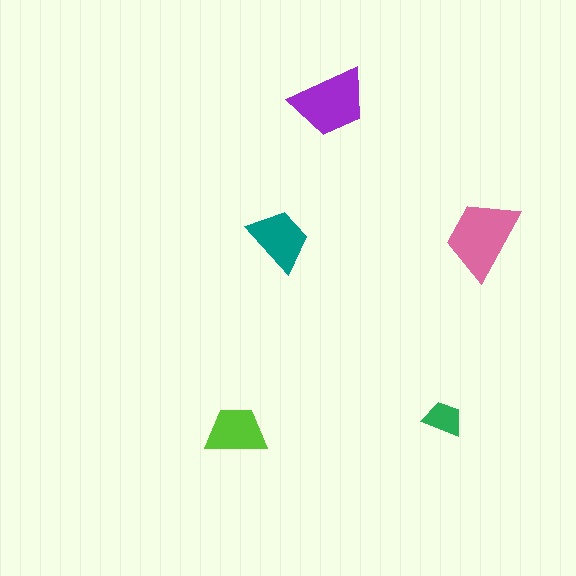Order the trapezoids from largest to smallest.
the pink one, the purple one, the teal one, the lime one, the green one.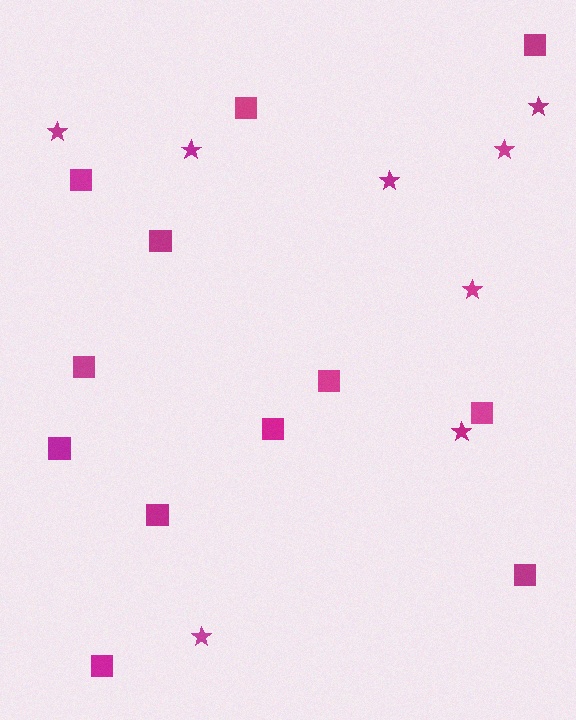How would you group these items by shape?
There are 2 groups: one group of squares (12) and one group of stars (8).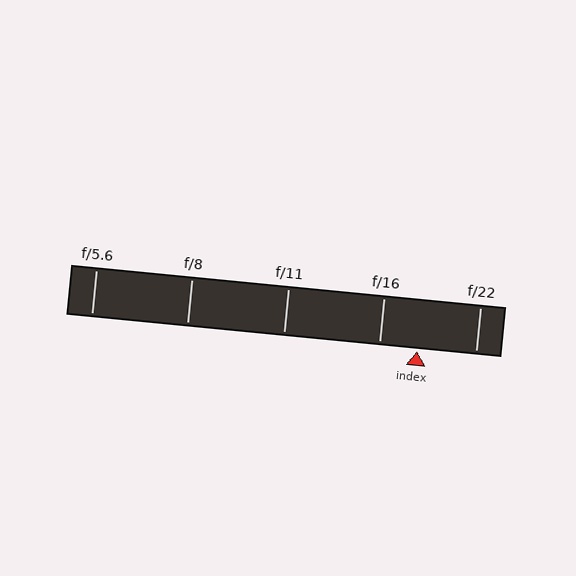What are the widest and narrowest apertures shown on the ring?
The widest aperture shown is f/5.6 and the narrowest is f/22.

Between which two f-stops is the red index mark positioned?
The index mark is between f/16 and f/22.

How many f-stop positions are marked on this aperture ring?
There are 5 f-stop positions marked.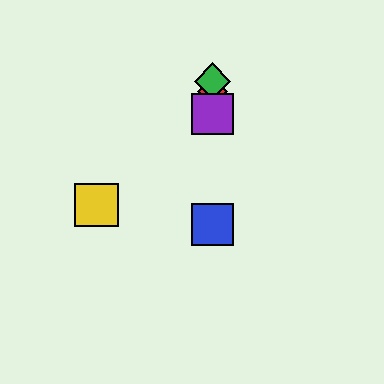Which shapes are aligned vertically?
The red diamond, the blue square, the green diamond, the purple square are aligned vertically.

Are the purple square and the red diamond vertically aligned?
Yes, both are at x≈213.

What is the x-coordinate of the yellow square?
The yellow square is at x≈96.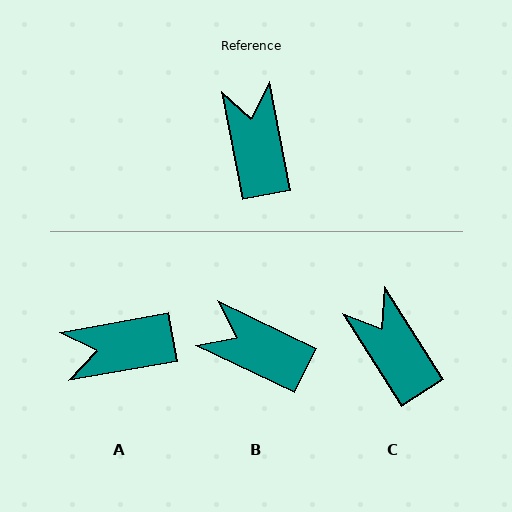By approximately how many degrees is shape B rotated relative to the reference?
Approximately 53 degrees counter-clockwise.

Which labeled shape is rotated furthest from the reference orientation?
A, about 89 degrees away.